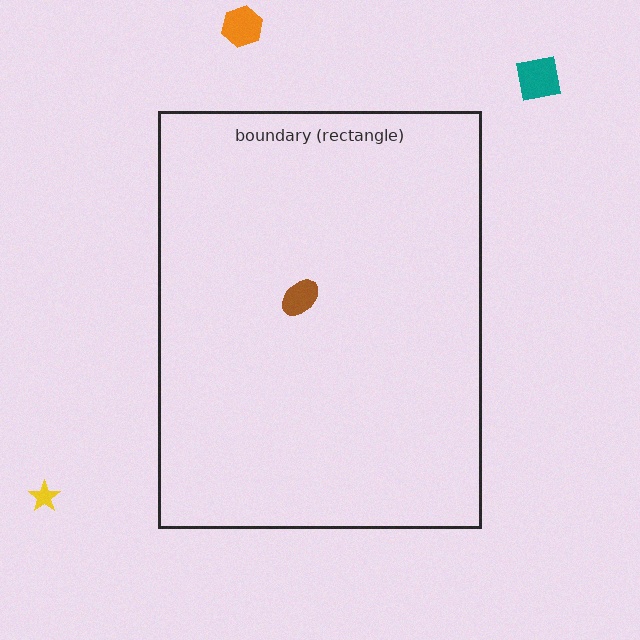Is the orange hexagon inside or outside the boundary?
Outside.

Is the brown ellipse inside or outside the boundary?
Inside.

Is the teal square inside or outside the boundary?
Outside.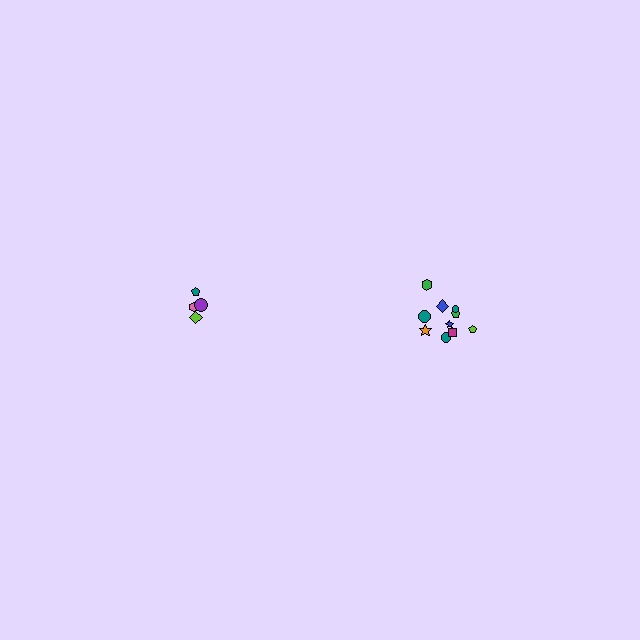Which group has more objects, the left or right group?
The right group.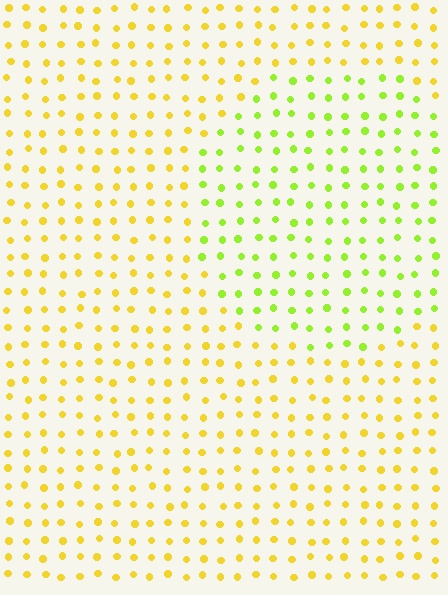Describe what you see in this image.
The image is filled with small yellow elements in a uniform arrangement. A circle-shaped region is visible where the elements are tinted to a slightly different hue, forming a subtle color boundary.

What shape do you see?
I see a circle.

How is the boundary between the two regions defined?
The boundary is defined purely by a slight shift in hue (about 38 degrees). Spacing, size, and orientation are identical on both sides.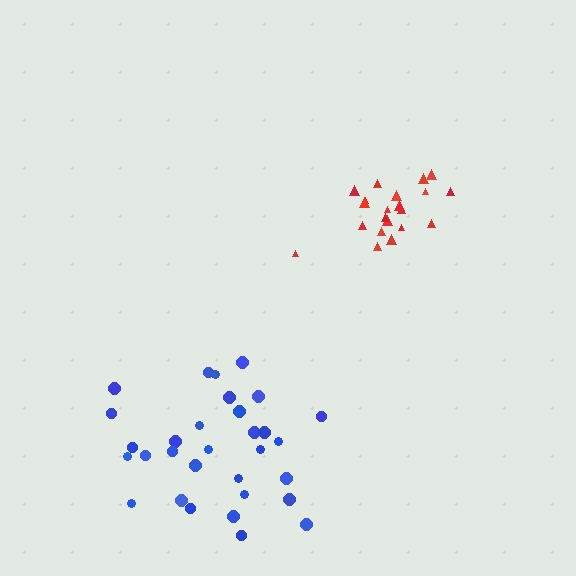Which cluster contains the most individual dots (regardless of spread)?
Blue (31).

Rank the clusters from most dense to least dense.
red, blue.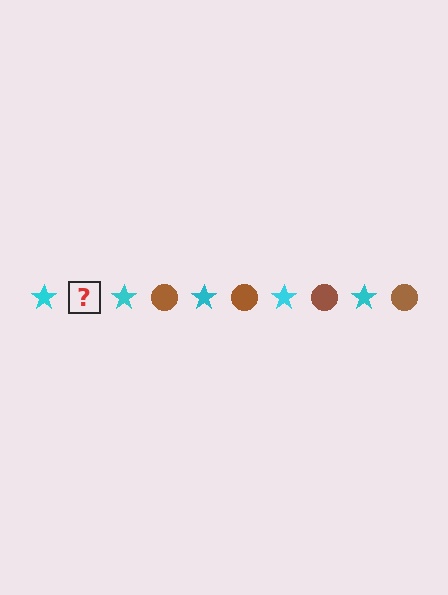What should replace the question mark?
The question mark should be replaced with a brown circle.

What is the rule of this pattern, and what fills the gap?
The rule is that the pattern alternates between cyan star and brown circle. The gap should be filled with a brown circle.